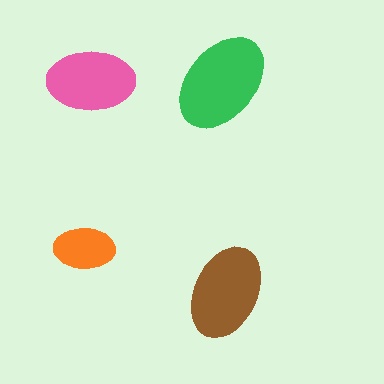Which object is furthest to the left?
The orange ellipse is leftmost.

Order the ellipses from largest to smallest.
the green one, the brown one, the pink one, the orange one.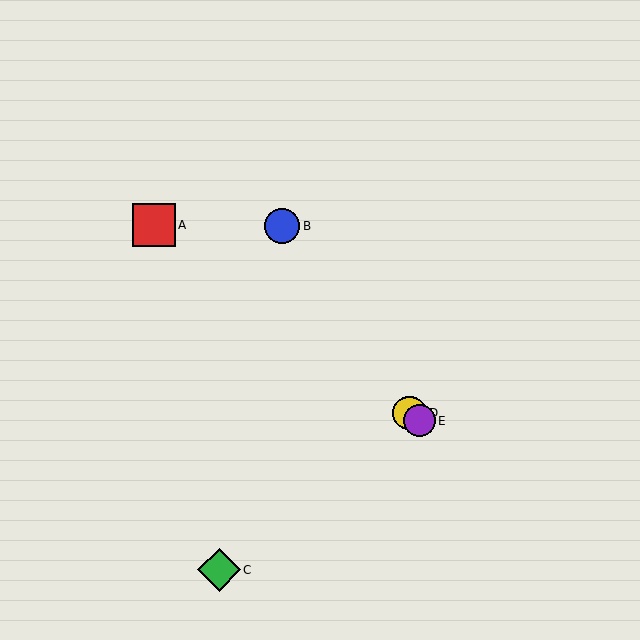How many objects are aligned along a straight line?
3 objects (A, D, E) are aligned along a straight line.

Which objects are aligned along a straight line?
Objects A, D, E are aligned along a straight line.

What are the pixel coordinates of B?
Object B is at (282, 226).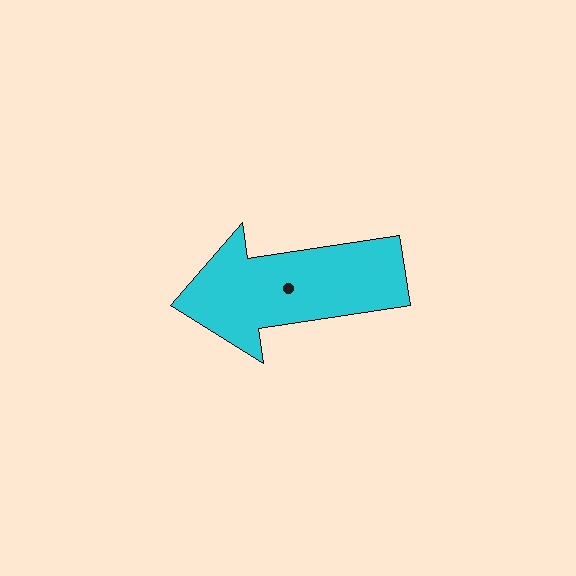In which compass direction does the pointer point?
West.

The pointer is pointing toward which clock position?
Roughly 9 o'clock.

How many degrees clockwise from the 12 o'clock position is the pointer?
Approximately 261 degrees.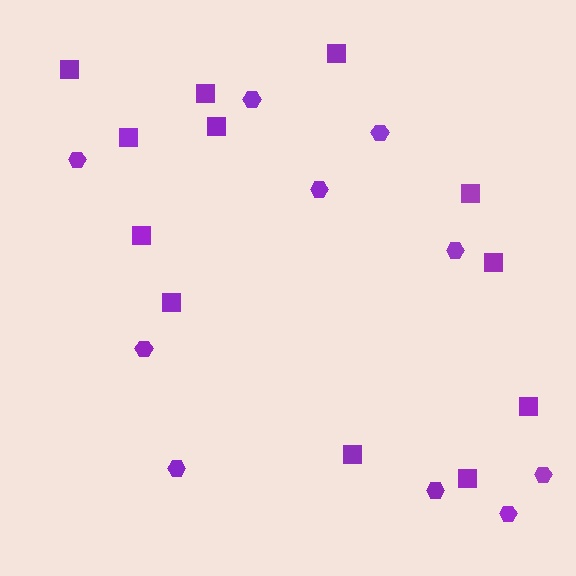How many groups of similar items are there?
There are 2 groups: one group of squares (12) and one group of hexagons (10).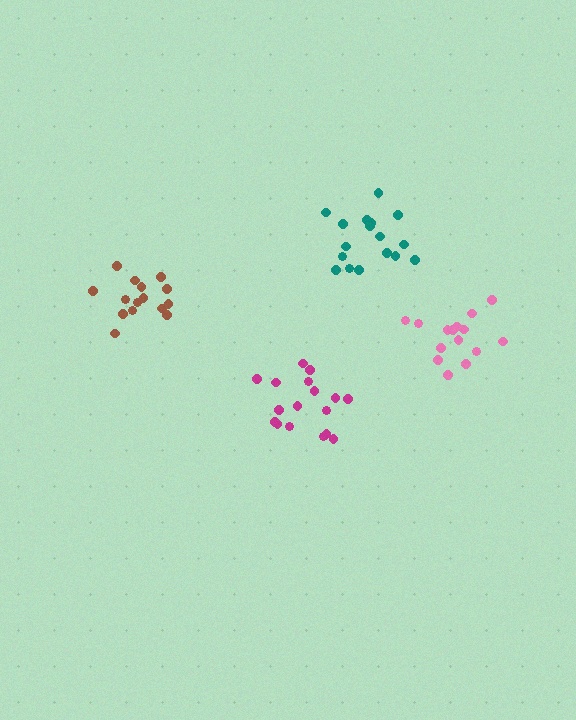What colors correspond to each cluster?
The clusters are colored: brown, teal, pink, magenta.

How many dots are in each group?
Group 1: 15 dots, Group 2: 17 dots, Group 3: 15 dots, Group 4: 17 dots (64 total).